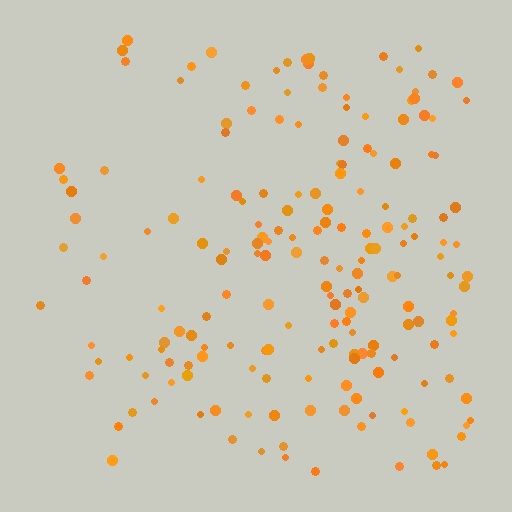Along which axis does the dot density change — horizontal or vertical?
Horizontal.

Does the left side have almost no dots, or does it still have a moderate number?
Still a moderate number, just noticeably fewer than the right.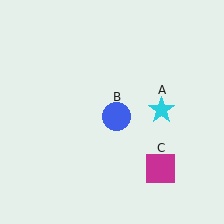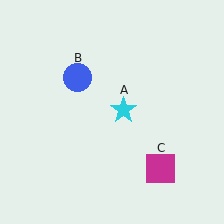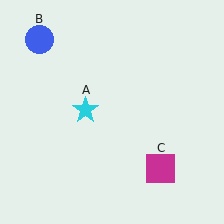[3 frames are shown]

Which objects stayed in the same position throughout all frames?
Magenta square (object C) remained stationary.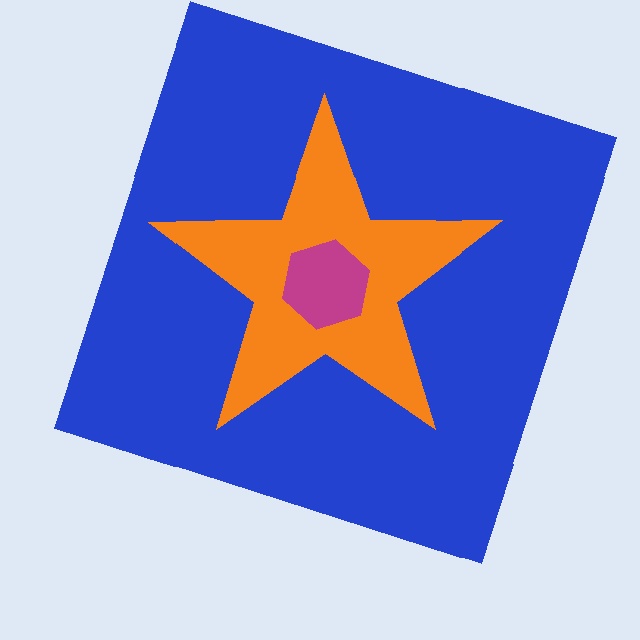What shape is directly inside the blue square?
The orange star.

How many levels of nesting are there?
3.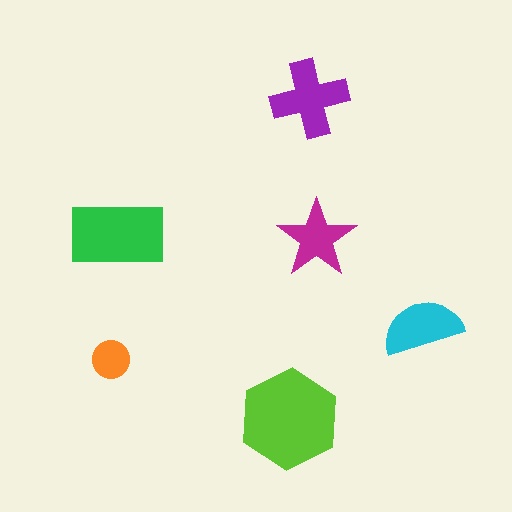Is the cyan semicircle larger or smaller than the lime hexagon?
Smaller.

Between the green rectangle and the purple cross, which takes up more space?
The green rectangle.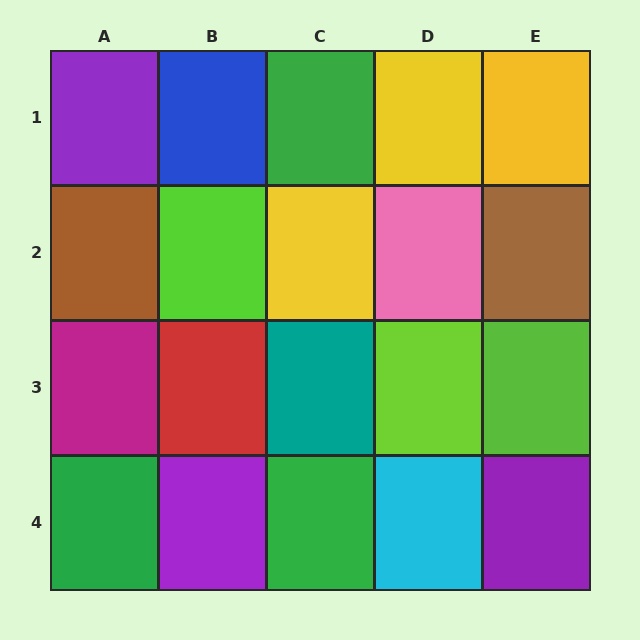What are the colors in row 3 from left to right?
Magenta, red, teal, lime, lime.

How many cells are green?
3 cells are green.